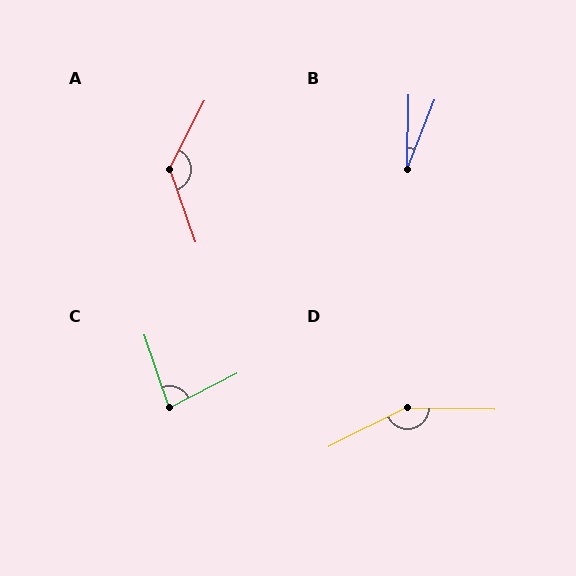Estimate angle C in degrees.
Approximately 81 degrees.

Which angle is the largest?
D, at approximately 152 degrees.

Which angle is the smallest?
B, at approximately 21 degrees.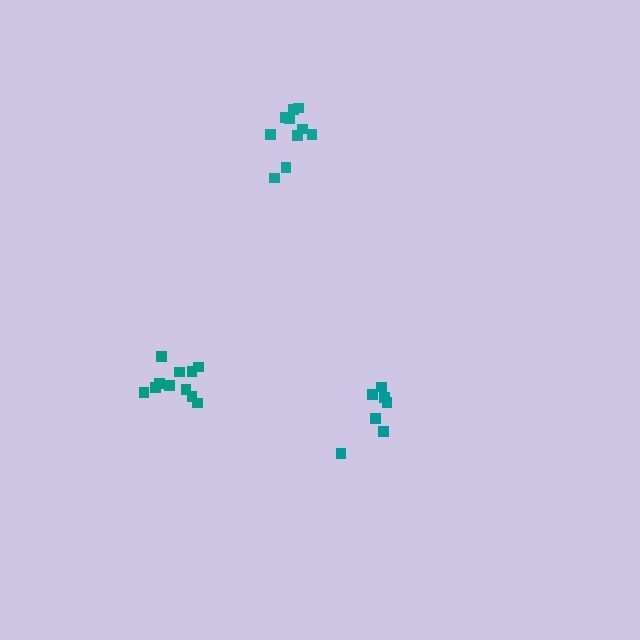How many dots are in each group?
Group 1: 10 dots, Group 2: 11 dots, Group 3: 7 dots (28 total).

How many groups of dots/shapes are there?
There are 3 groups.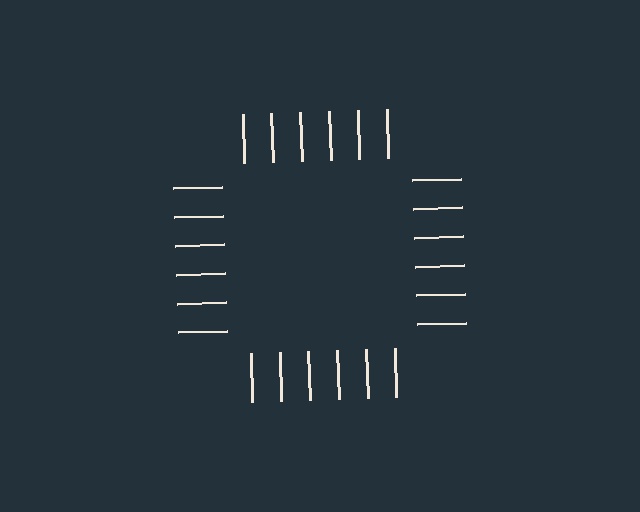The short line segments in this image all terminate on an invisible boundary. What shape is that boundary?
An illusory square — the line segments terminate on its edges but no continuous stroke is drawn.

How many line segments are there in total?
24 — 6 along each of the 4 edges.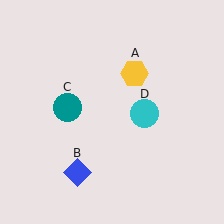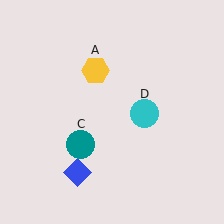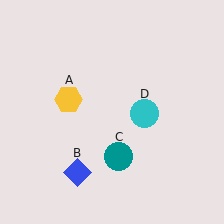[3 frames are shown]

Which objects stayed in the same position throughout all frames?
Blue diamond (object B) and cyan circle (object D) remained stationary.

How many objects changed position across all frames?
2 objects changed position: yellow hexagon (object A), teal circle (object C).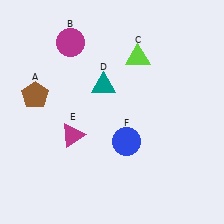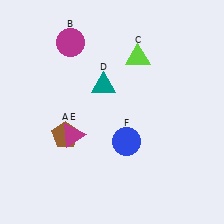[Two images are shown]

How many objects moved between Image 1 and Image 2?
1 object moved between the two images.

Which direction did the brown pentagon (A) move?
The brown pentagon (A) moved down.